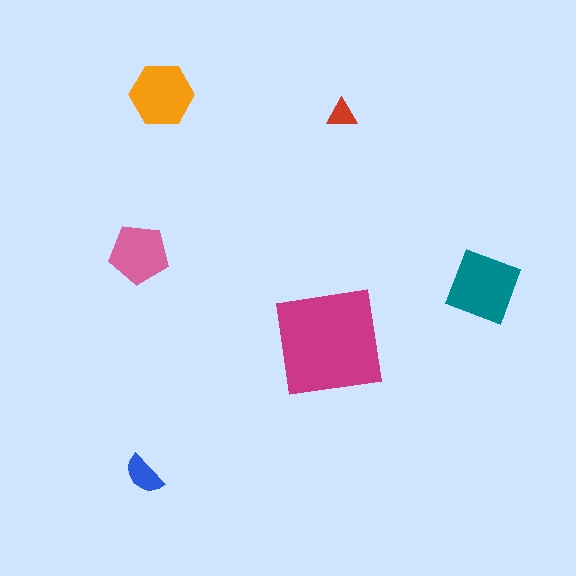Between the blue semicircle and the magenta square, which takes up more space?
The magenta square.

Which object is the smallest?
The red triangle.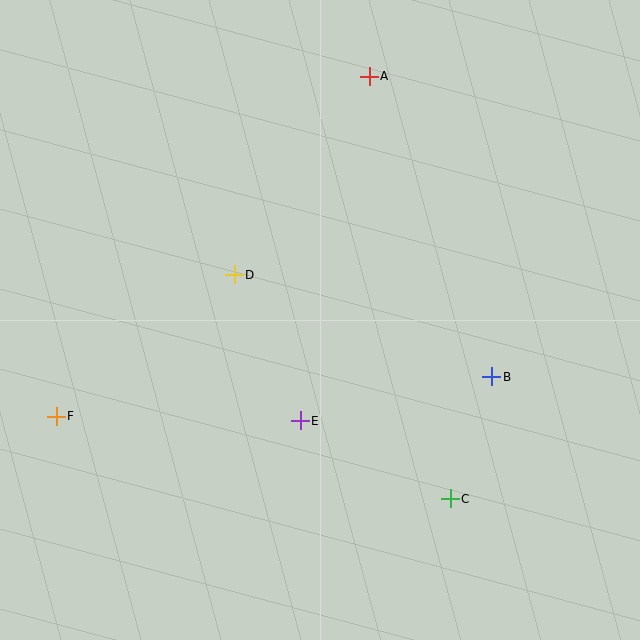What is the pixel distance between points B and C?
The distance between B and C is 129 pixels.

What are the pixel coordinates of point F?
Point F is at (56, 416).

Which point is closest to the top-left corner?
Point D is closest to the top-left corner.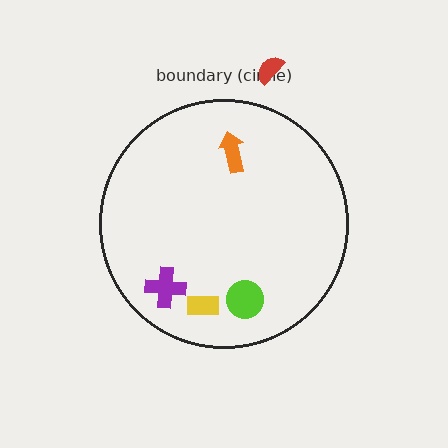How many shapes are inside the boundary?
4 inside, 1 outside.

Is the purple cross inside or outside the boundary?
Inside.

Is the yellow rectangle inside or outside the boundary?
Inside.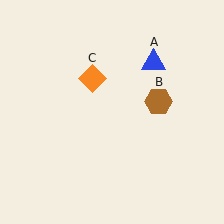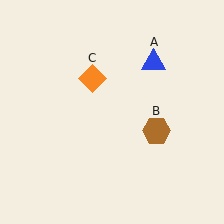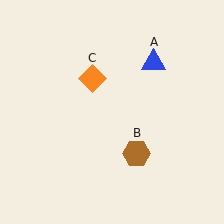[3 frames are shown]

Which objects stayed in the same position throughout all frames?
Blue triangle (object A) and orange diamond (object C) remained stationary.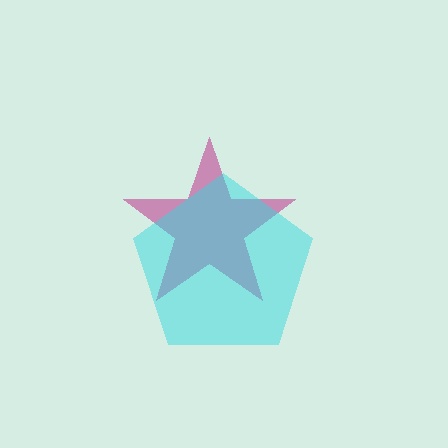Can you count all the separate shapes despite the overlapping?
Yes, there are 2 separate shapes.